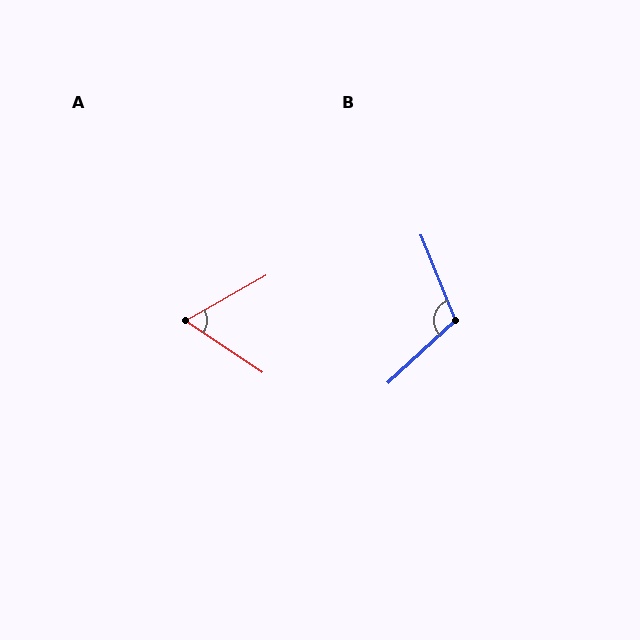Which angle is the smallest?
A, at approximately 63 degrees.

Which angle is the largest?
B, at approximately 111 degrees.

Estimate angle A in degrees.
Approximately 63 degrees.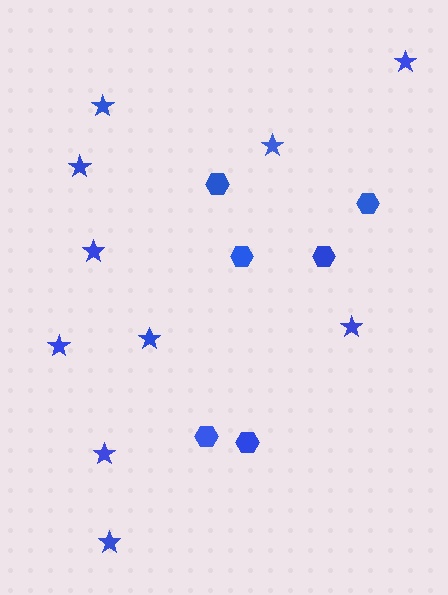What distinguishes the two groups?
There are 2 groups: one group of stars (10) and one group of hexagons (6).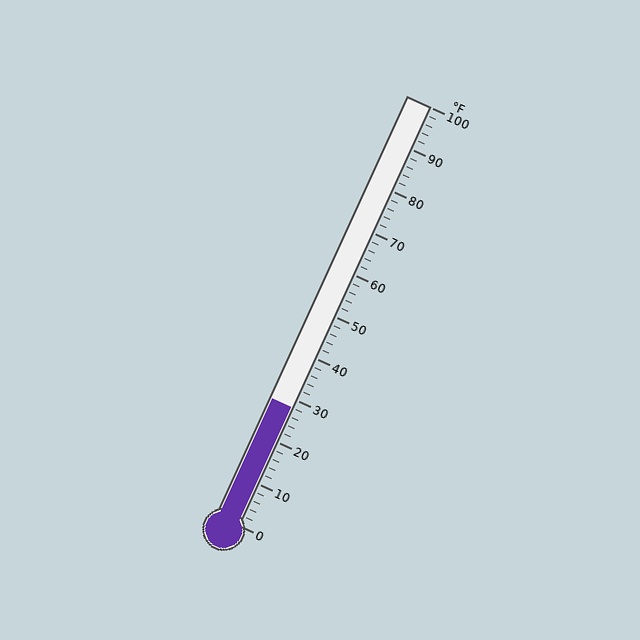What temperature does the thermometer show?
The thermometer shows approximately 28°F.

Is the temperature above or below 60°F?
The temperature is below 60°F.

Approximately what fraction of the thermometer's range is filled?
The thermometer is filled to approximately 30% of its range.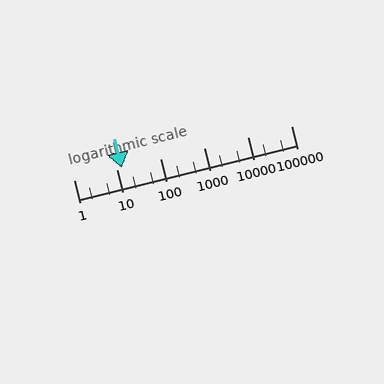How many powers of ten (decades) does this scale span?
The scale spans 5 decades, from 1 to 100000.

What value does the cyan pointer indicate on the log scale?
The pointer indicates approximately 13.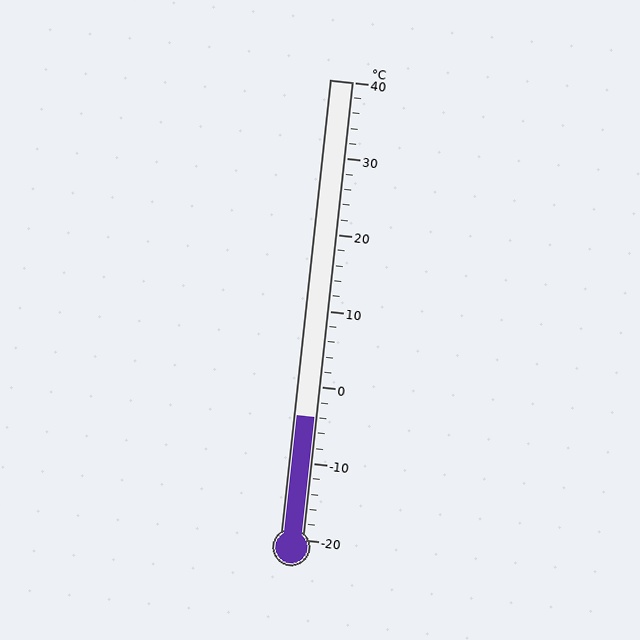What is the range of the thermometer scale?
The thermometer scale ranges from -20°C to 40°C.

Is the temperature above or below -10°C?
The temperature is above -10°C.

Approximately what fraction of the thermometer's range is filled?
The thermometer is filled to approximately 25% of its range.